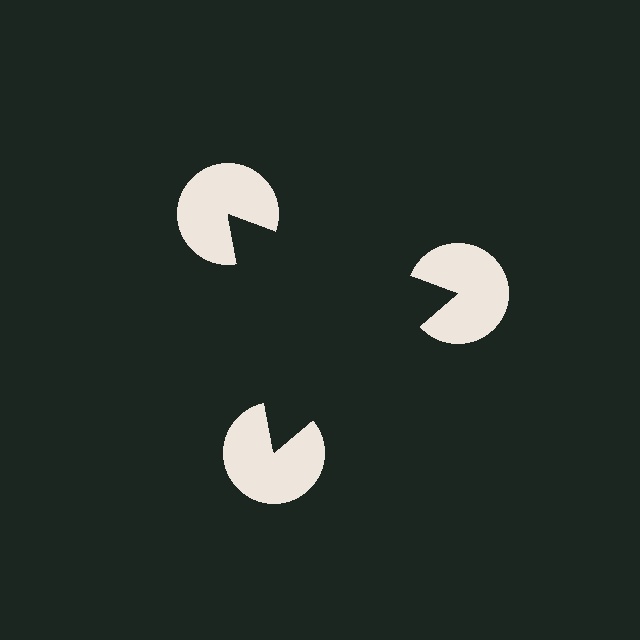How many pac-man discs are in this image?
There are 3 — one at each vertex of the illusory triangle.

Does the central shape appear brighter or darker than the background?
It typically appears slightly darker than the background, even though no actual brightness change is drawn.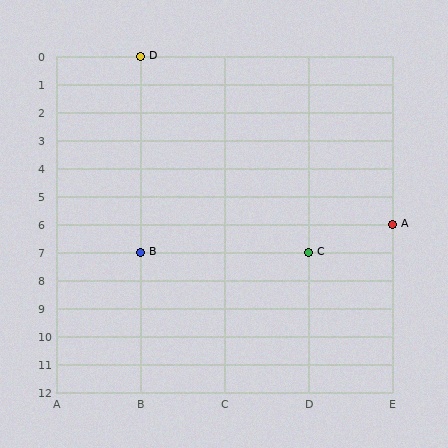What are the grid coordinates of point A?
Point A is at grid coordinates (E, 6).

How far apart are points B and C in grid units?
Points B and C are 2 columns apart.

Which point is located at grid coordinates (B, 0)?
Point D is at (B, 0).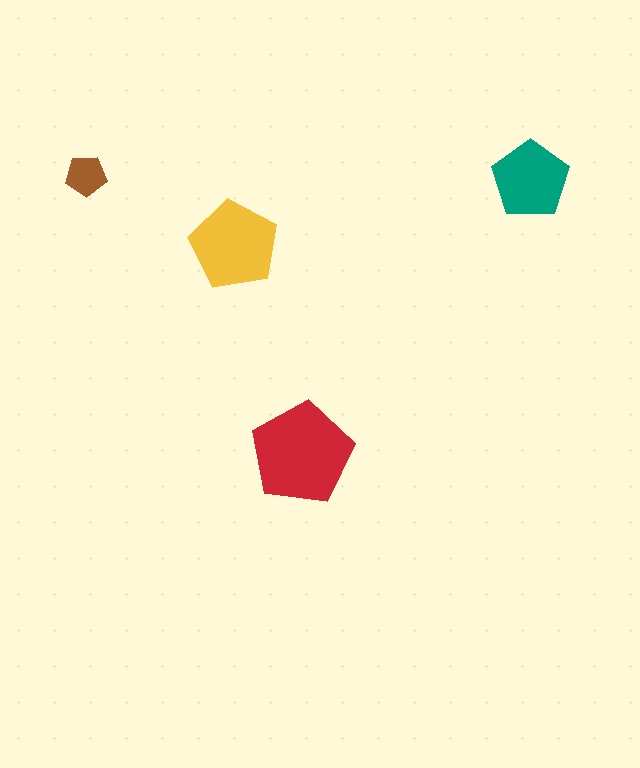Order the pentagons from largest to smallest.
the red one, the yellow one, the teal one, the brown one.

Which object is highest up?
The brown pentagon is topmost.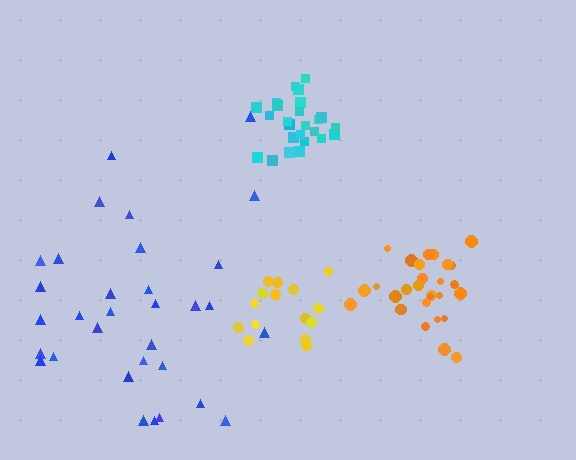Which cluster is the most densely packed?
Orange.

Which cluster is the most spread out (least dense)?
Blue.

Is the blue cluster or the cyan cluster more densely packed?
Cyan.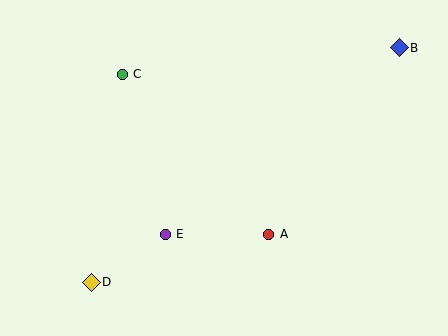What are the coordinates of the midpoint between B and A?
The midpoint between B and A is at (334, 141).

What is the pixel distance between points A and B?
The distance between A and B is 228 pixels.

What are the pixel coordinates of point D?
Point D is at (91, 282).